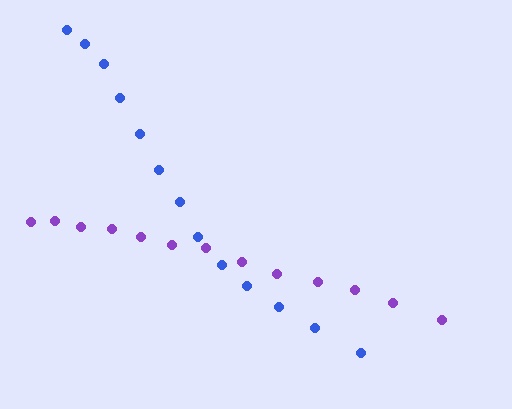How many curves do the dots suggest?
There are 2 distinct paths.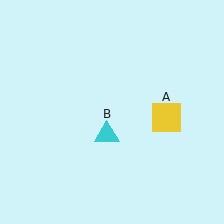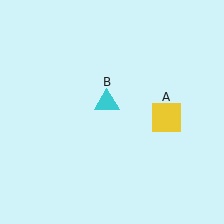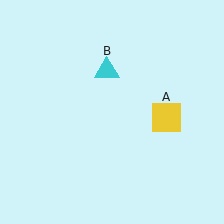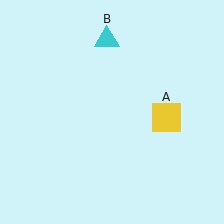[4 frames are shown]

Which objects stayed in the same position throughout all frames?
Yellow square (object A) remained stationary.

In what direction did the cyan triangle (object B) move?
The cyan triangle (object B) moved up.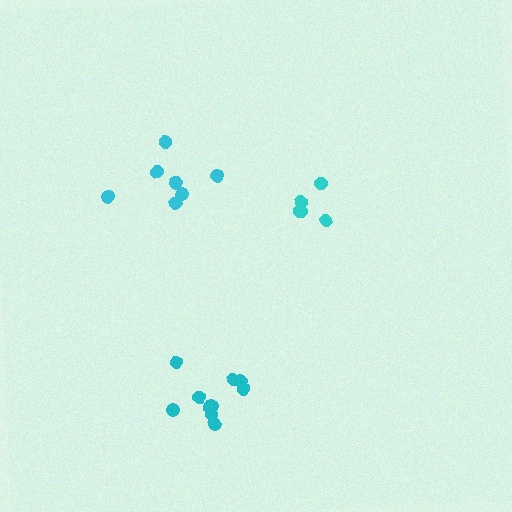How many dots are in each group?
Group 1: 5 dots, Group 2: 7 dots, Group 3: 10 dots (22 total).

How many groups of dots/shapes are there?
There are 3 groups.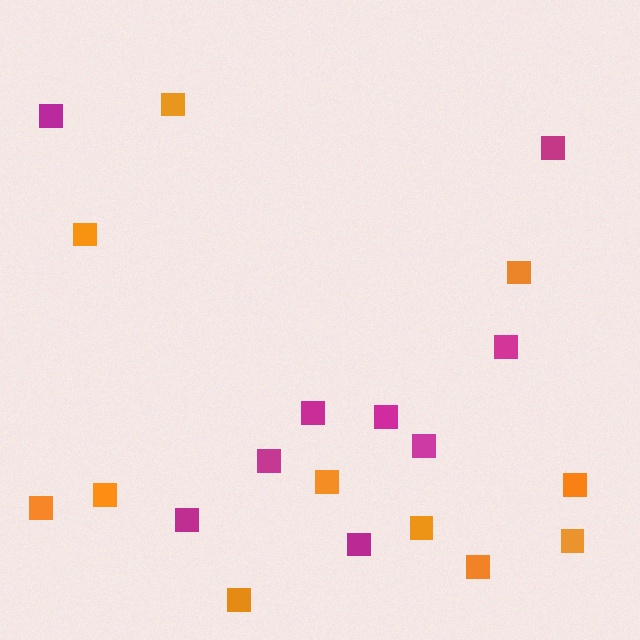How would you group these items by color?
There are 2 groups: one group of orange squares (11) and one group of magenta squares (9).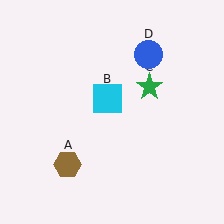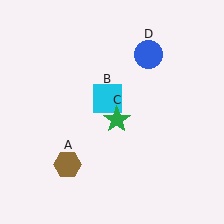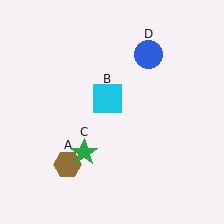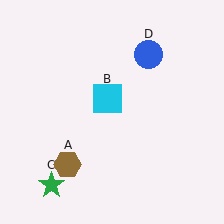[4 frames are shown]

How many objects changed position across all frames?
1 object changed position: green star (object C).